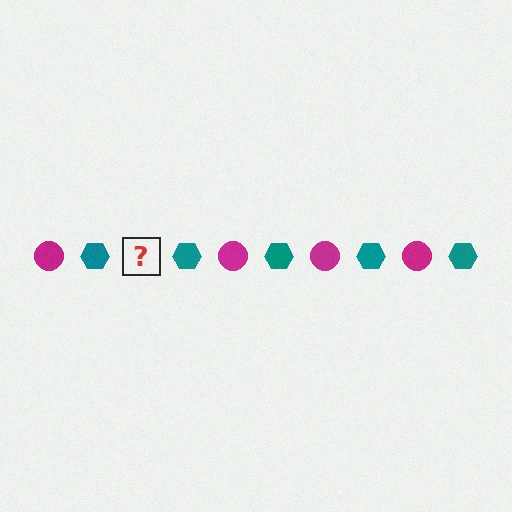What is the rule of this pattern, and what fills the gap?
The rule is that the pattern alternates between magenta circle and teal hexagon. The gap should be filled with a magenta circle.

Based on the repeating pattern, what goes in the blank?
The blank should be a magenta circle.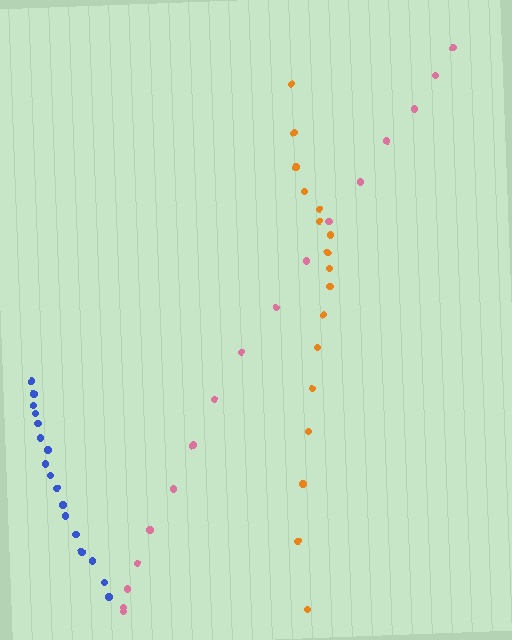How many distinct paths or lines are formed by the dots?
There are 3 distinct paths.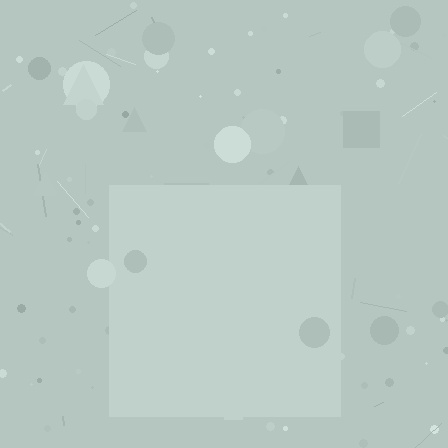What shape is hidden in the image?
A square is hidden in the image.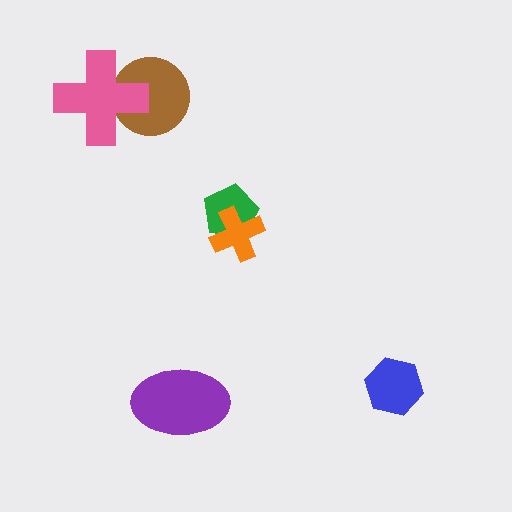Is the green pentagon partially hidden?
Yes, it is partially covered by another shape.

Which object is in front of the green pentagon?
The orange cross is in front of the green pentagon.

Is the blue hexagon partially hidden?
No, no other shape covers it.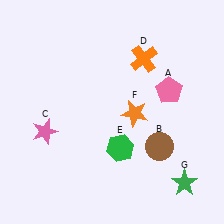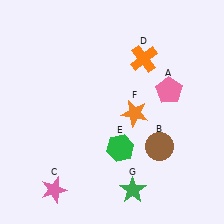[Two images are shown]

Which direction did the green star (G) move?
The green star (G) moved left.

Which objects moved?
The objects that moved are: the pink star (C), the green star (G).